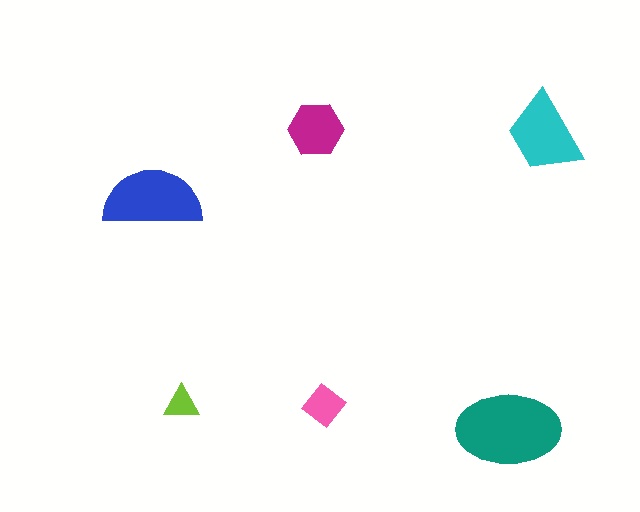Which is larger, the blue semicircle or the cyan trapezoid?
The blue semicircle.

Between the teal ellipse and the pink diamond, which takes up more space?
The teal ellipse.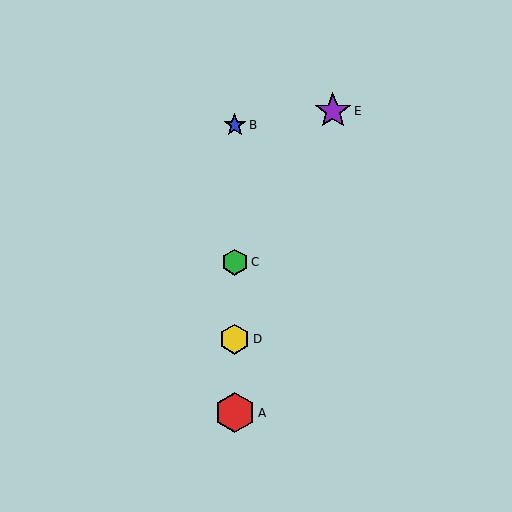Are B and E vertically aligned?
No, B is at x≈235 and E is at x≈333.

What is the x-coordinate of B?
Object B is at x≈235.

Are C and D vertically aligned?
Yes, both are at x≈235.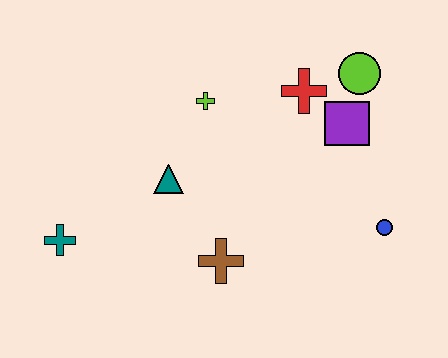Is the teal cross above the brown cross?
Yes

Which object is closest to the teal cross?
The teal triangle is closest to the teal cross.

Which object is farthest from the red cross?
The teal cross is farthest from the red cross.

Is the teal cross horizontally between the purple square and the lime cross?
No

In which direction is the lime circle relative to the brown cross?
The lime circle is above the brown cross.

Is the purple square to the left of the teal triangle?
No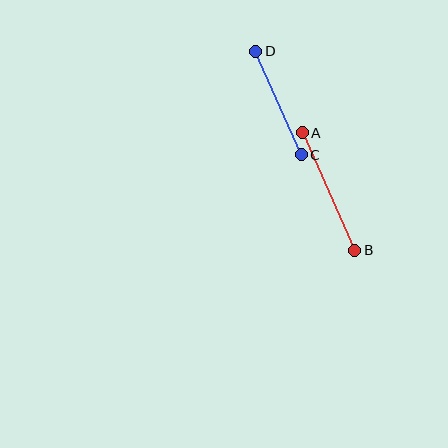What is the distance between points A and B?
The distance is approximately 129 pixels.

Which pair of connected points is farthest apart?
Points A and B are farthest apart.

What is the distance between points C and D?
The distance is approximately 113 pixels.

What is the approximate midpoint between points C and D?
The midpoint is at approximately (278, 103) pixels.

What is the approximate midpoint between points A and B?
The midpoint is at approximately (328, 191) pixels.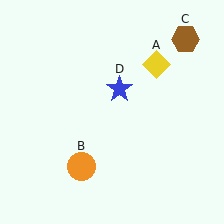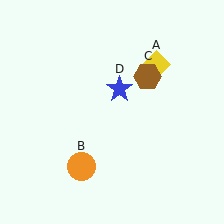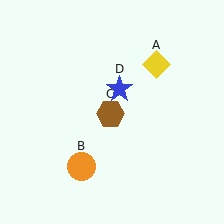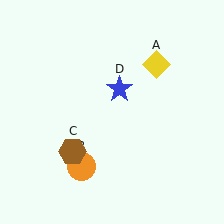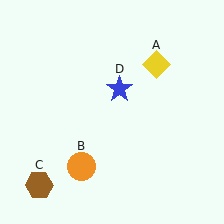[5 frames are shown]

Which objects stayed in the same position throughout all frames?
Yellow diamond (object A) and orange circle (object B) and blue star (object D) remained stationary.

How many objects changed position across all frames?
1 object changed position: brown hexagon (object C).